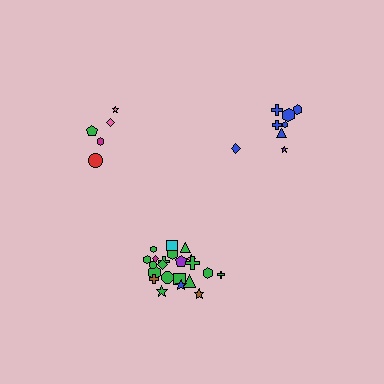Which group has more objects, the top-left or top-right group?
The top-right group.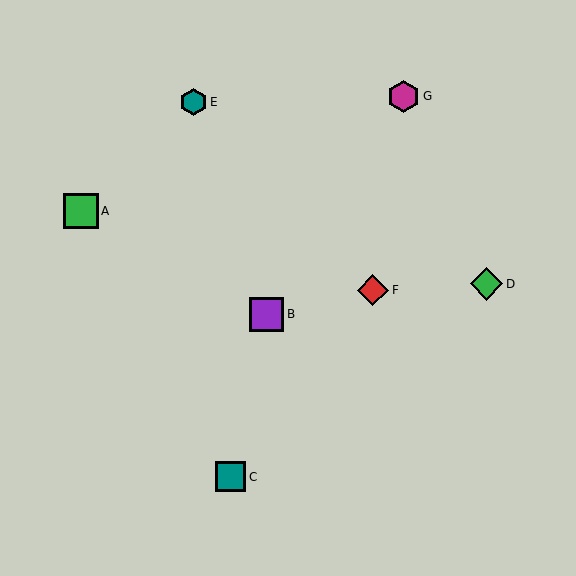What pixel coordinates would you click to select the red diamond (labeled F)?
Click at (373, 290) to select the red diamond F.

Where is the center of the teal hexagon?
The center of the teal hexagon is at (193, 102).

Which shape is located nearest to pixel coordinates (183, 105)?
The teal hexagon (labeled E) at (193, 102) is nearest to that location.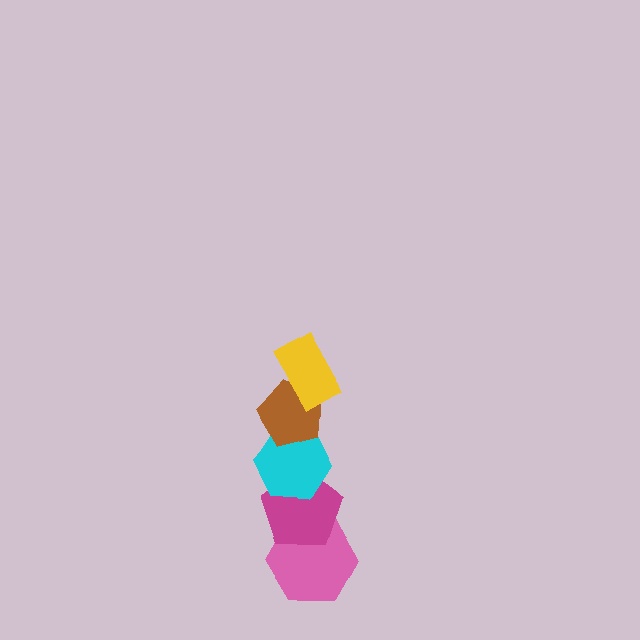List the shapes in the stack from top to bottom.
From top to bottom: the yellow rectangle, the brown pentagon, the cyan hexagon, the magenta pentagon, the pink hexagon.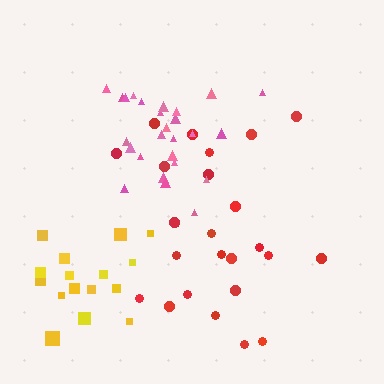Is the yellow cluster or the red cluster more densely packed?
Yellow.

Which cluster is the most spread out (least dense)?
Red.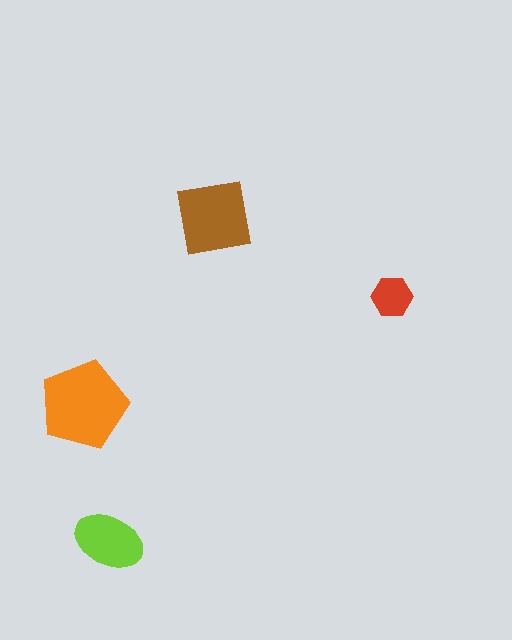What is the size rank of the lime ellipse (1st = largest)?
3rd.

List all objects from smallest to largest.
The red hexagon, the lime ellipse, the brown square, the orange pentagon.